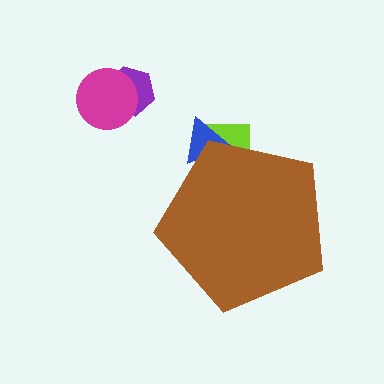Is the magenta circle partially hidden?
No, the magenta circle is fully visible.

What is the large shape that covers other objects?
A brown pentagon.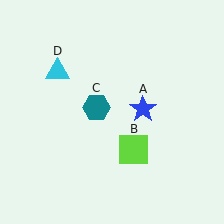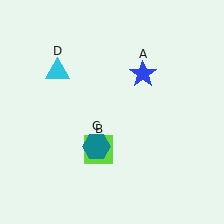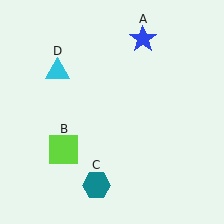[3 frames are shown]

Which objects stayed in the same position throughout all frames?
Cyan triangle (object D) remained stationary.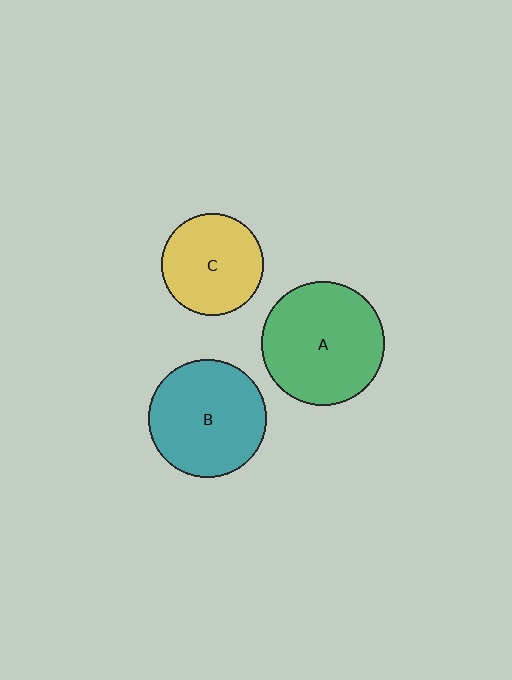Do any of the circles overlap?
No, none of the circles overlap.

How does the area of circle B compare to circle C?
Approximately 1.3 times.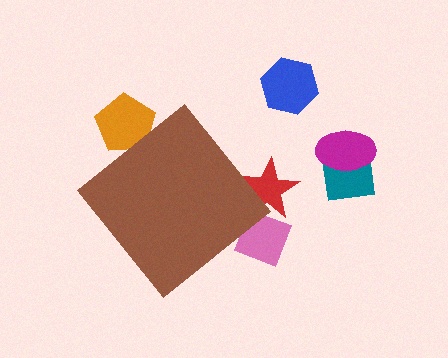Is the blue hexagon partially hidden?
No, the blue hexagon is fully visible.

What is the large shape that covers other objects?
A brown diamond.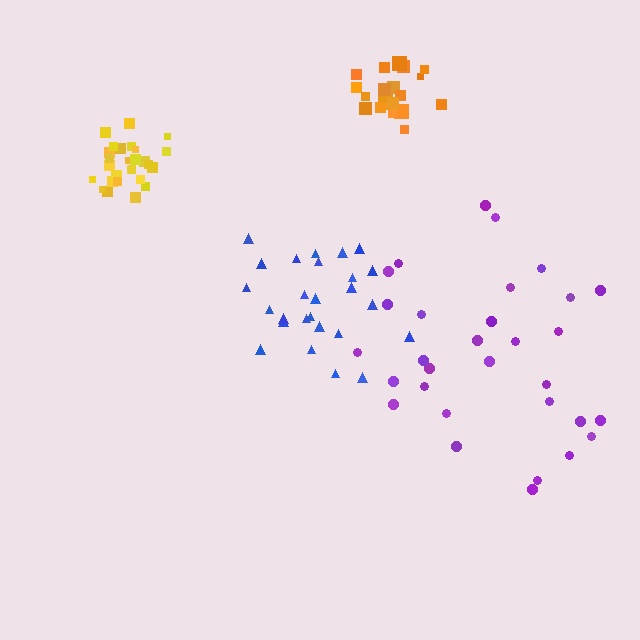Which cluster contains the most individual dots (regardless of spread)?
Purple (31).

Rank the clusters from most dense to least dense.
yellow, orange, blue, purple.